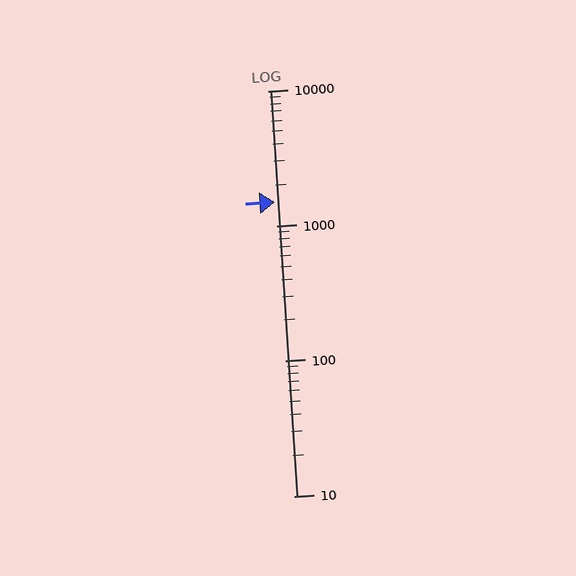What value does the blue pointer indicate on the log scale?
The pointer indicates approximately 1500.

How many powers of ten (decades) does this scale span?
The scale spans 3 decades, from 10 to 10000.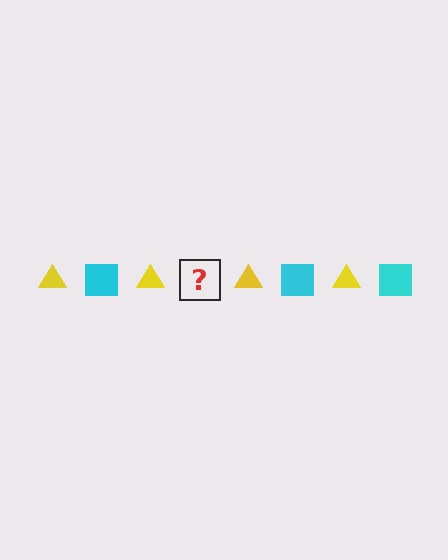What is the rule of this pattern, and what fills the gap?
The rule is that the pattern alternates between yellow triangle and cyan square. The gap should be filled with a cyan square.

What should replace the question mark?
The question mark should be replaced with a cyan square.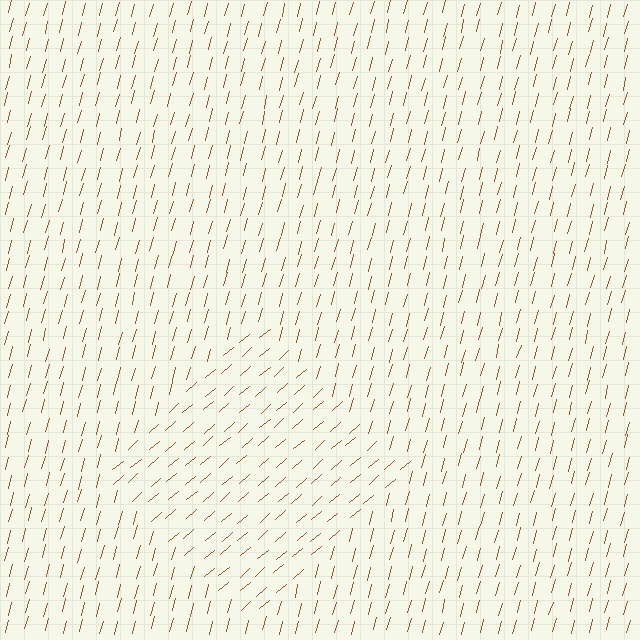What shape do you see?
I see a diamond.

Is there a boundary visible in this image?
Yes, there is a texture boundary formed by a change in line orientation.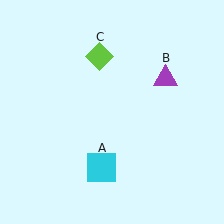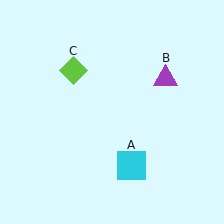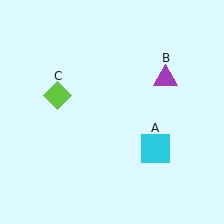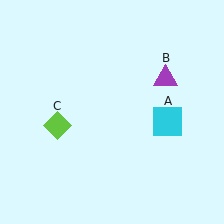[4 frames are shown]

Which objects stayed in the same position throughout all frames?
Purple triangle (object B) remained stationary.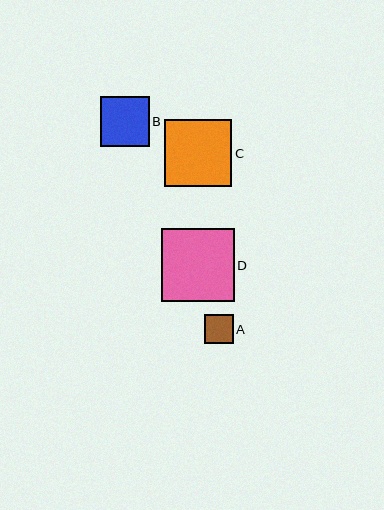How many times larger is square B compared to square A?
Square B is approximately 1.7 times the size of square A.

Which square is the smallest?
Square A is the smallest with a size of approximately 29 pixels.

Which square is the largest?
Square D is the largest with a size of approximately 72 pixels.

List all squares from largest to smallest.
From largest to smallest: D, C, B, A.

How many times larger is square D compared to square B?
Square D is approximately 1.5 times the size of square B.